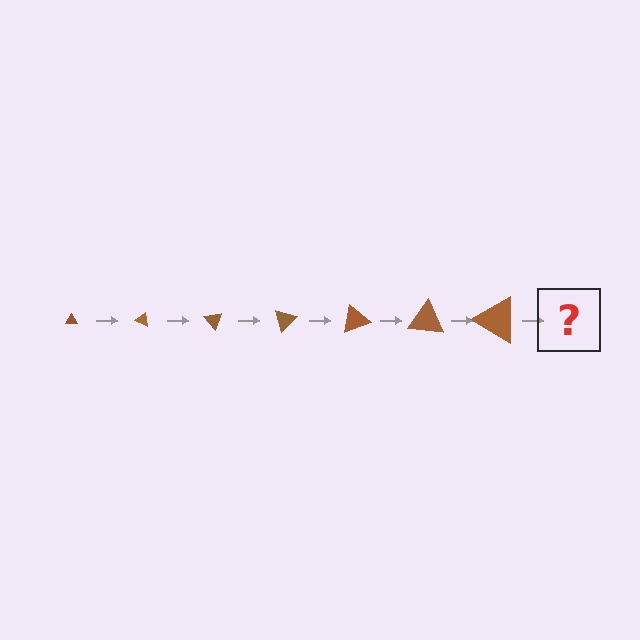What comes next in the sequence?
The next element should be a triangle, larger than the previous one and rotated 175 degrees from the start.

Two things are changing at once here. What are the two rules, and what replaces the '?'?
The two rules are that the triangle grows larger each step and it rotates 25 degrees each step. The '?' should be a triangle, larger than the previous one and rotated 175 degrees from the start.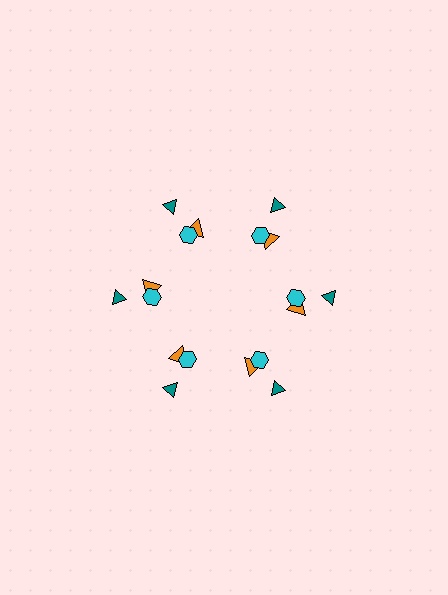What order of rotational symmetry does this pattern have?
This pattern has 6-fold rotational symmetry.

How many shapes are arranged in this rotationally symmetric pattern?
There are 18 shapes, arranged in 6 groups of 3.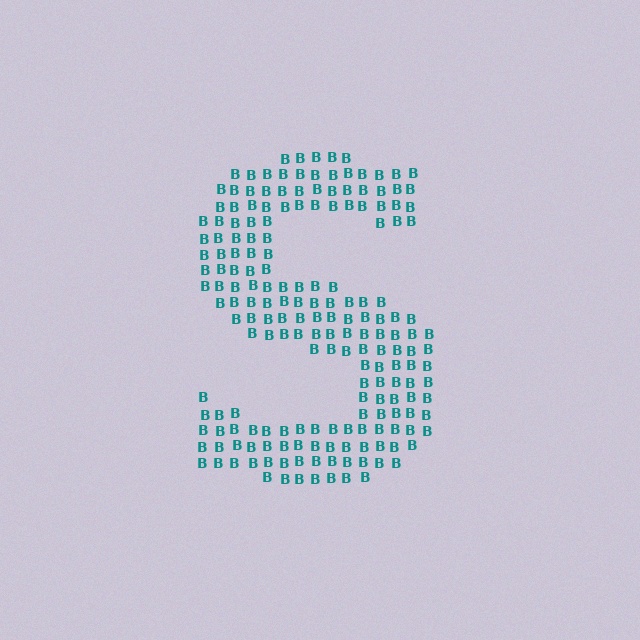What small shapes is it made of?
It is made of small letter B's.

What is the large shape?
The large shape is the letter S.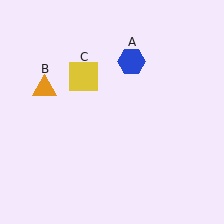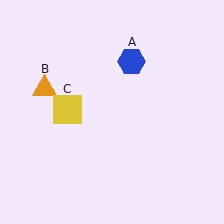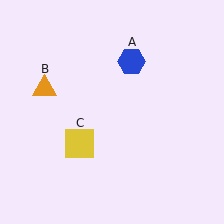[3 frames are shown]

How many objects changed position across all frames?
1 object changed position: yellow square (object C).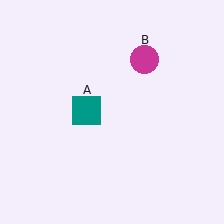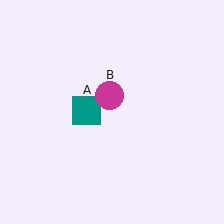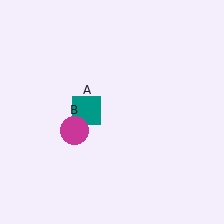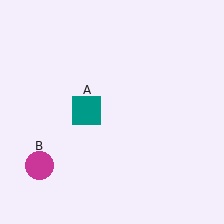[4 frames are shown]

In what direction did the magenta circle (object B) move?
The magenta circle (object B) moved down and to the left.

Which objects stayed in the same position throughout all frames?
Teal square (object A) remained stationary.